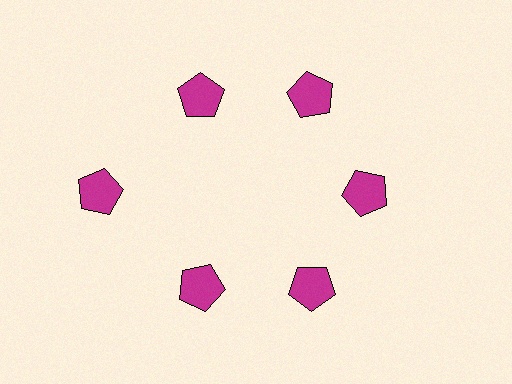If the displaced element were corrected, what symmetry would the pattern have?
It would have 6-fold rotational symmetry — the pattern would map onto itself every 60 degrees.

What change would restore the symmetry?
The symmetry would be restored by moving it inward, back onto the ring so that all 6 pentagons sit at equal angles and equal distance from the center.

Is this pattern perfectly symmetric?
No. The 6 magenta pentagons are arranged in a ring, but one element near the 9 o'clock position is pushed outward from the center, breaking the 6-fold rotational symmetry.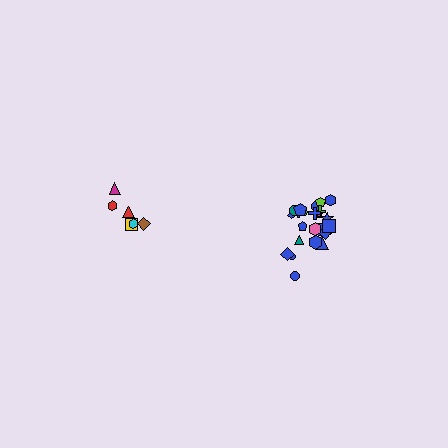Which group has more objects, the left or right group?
The right group.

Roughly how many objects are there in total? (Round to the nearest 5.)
Roughly 30 objects in total.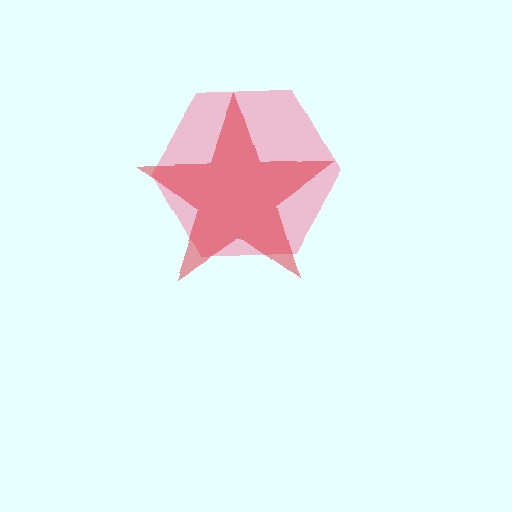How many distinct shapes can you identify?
There are 2 distinct shapes: a pink hexagon, a red star.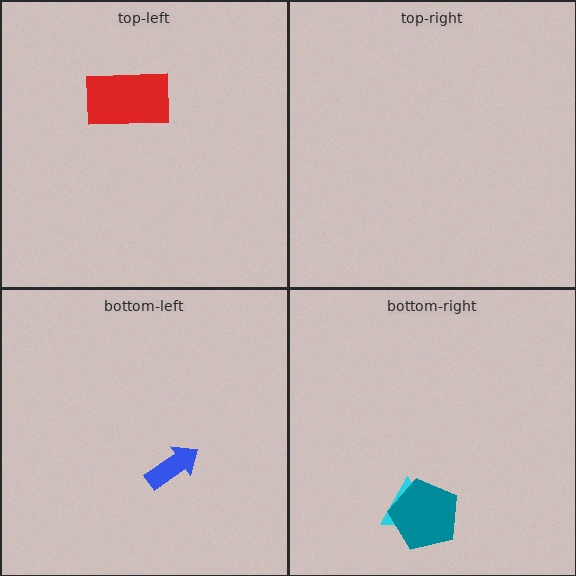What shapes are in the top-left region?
The red rectangle.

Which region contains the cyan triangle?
The bottom-right region.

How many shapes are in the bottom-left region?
1.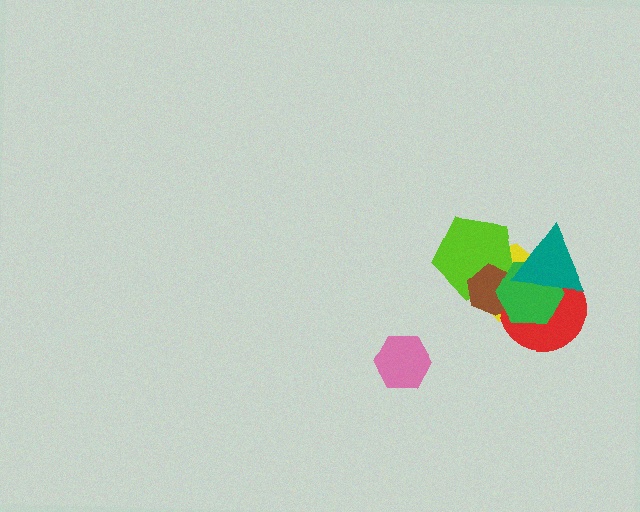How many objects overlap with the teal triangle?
4 objects overlap with the teal triangle.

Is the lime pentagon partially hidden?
Yes, it is partially covered by another shape.